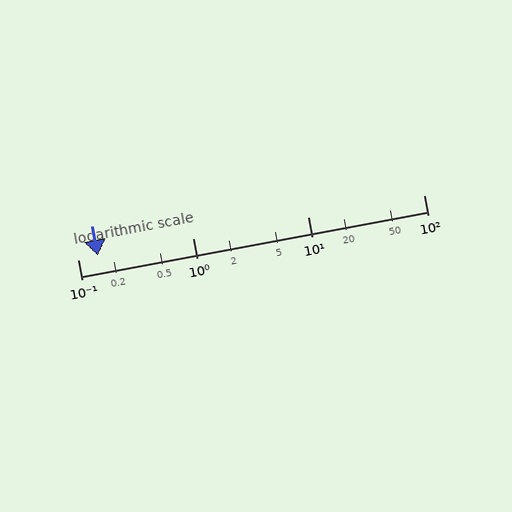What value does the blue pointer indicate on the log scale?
The pointer indicates approximately 0.15.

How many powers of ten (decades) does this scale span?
The scale spans 3 decades, from 0.1 to 100.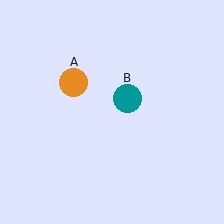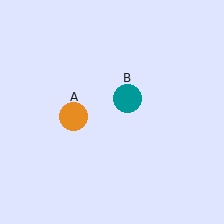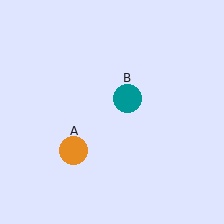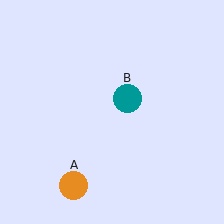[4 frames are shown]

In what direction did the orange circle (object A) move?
The orange circle (object A) moved down.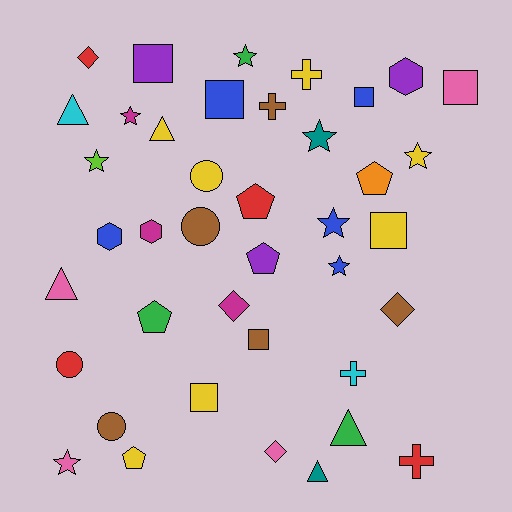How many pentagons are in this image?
There are 5 pentagons.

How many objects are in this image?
There are 40 objects.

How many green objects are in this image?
There are 3 green objects.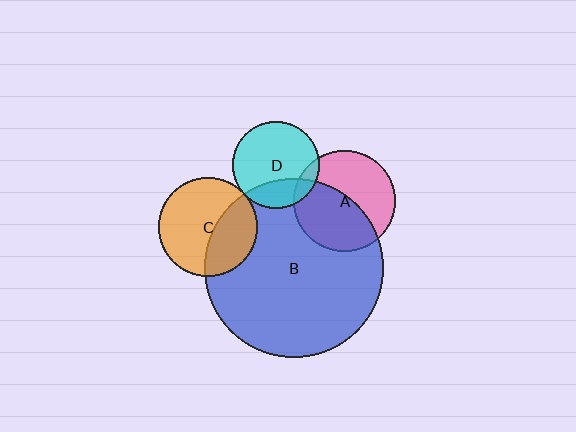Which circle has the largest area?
Circle B (blue).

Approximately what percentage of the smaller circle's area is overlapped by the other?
Approximately 35%.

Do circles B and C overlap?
Yes.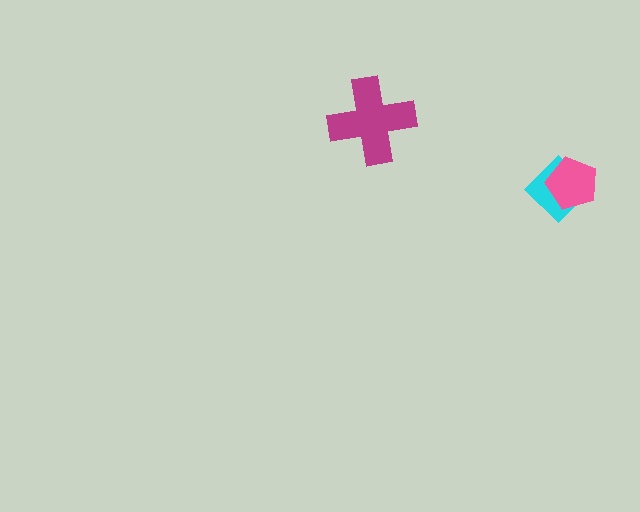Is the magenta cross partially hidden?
No, no other shape covers it.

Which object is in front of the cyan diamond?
The pink pentagon is in front of the cyan diamond.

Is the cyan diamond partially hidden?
Yes, it is partially covered by another shape.